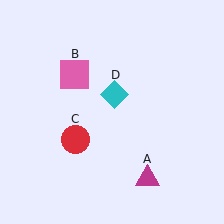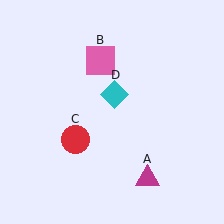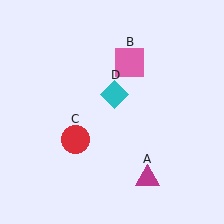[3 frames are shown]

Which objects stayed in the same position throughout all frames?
Magenta triangle (object A) and red circle (object C) and cyan diamond (object D) remained stationary.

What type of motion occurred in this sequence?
The pink square (object B) rotated clockwise around the center of the scene.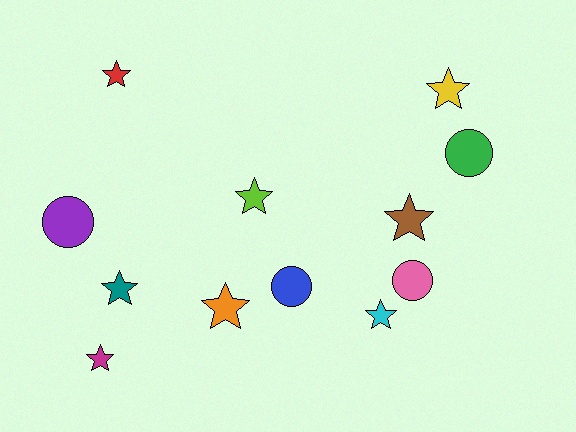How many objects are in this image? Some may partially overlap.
There are 12 objects.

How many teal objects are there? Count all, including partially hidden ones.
There is 1 teal object.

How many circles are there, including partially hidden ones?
There are 4 circles.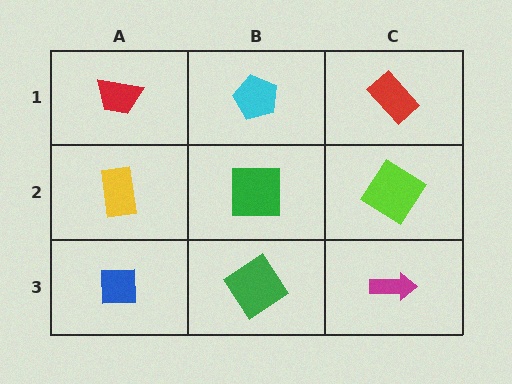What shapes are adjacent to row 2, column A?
A red trapezoid (row 1, column A), a blue square (row 3, column A), a green square (row 2, column B).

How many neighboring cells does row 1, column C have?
2.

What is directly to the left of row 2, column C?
A green square.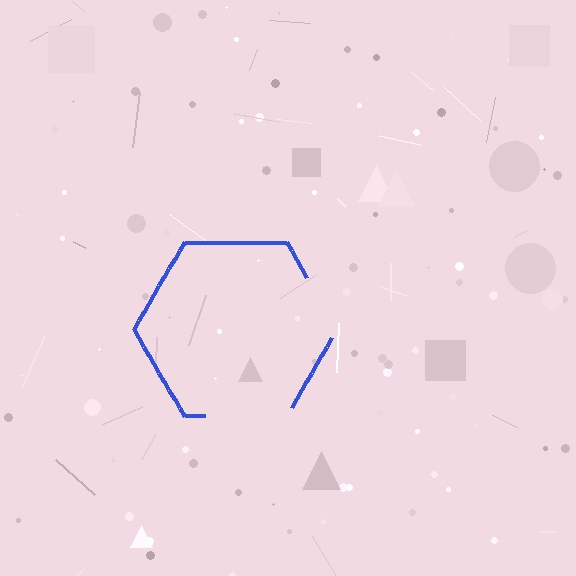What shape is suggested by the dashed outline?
The dashed outline suggests a hexagon.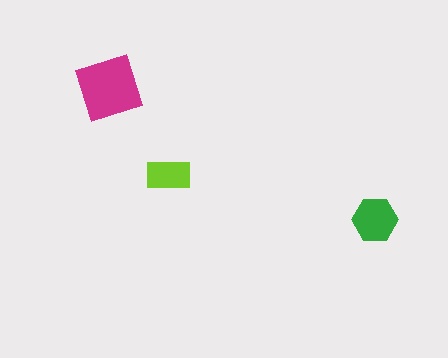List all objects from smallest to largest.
The lime rectangle, the green hexagon, the magenta diamond.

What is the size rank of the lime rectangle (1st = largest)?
3rd.